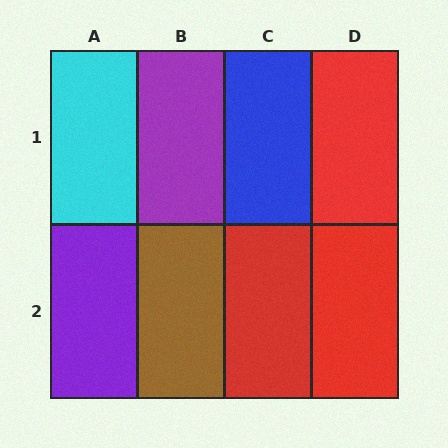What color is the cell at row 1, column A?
Cyan.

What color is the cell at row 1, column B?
Purple.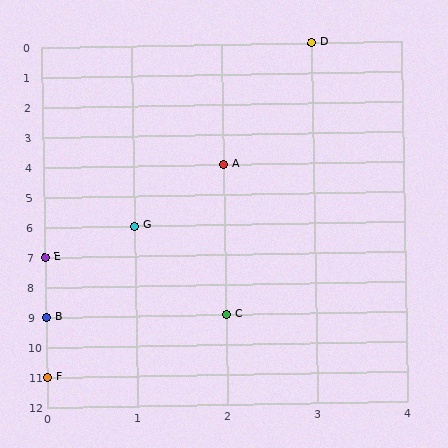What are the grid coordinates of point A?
Point A is at grid coordinates (2, 4).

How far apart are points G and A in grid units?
Points G and A are 1 column and 2 rows apart (about 2.2 grid units diagonally).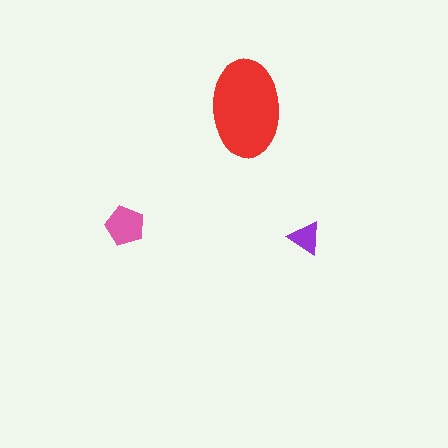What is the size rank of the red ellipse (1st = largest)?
1st.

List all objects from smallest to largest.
The purple triangle, the pink pentagon, the red ellipse.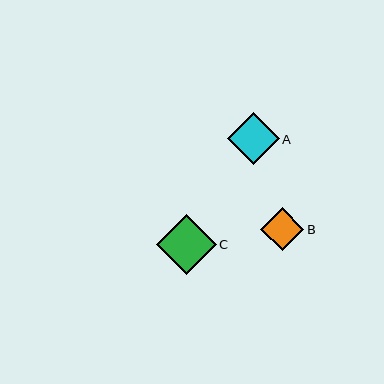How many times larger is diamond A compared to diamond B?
Diamond A is approximately 1.2 times the size of diamond B.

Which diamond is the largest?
Diamond C is the largest with a size of approximately 60 pixels.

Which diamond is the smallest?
Diamond B is the smallest with a size of approximately 43 pixels.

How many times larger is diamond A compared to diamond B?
Diamond A is approximately 1.2 times the size of diamond B.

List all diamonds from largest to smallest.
From largest to smallest: C, A, B.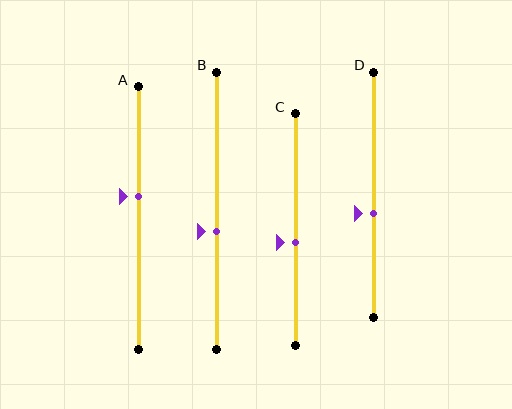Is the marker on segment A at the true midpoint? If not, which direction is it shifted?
No, the marker on segment A is shifted upward by about 8% of the segment length.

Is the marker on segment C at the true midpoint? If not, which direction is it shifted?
No, the marker on segment C is shifted downward by about 6% of the segment length.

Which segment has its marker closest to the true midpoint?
Segment C has its marker closest to the true midpoint.